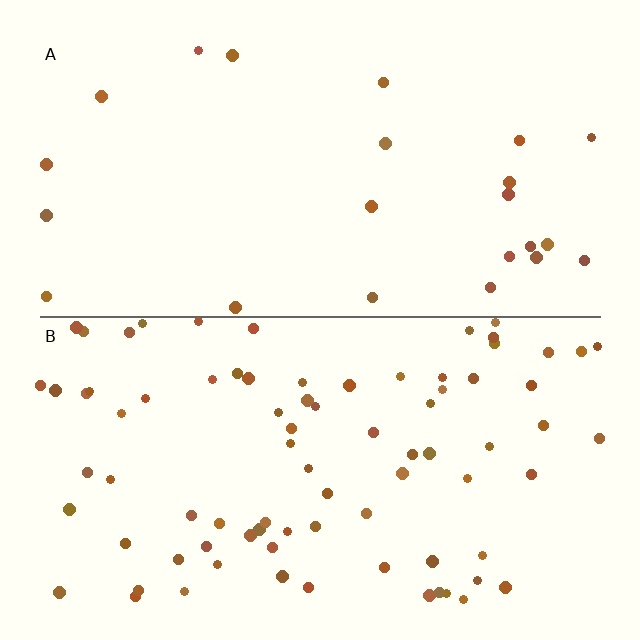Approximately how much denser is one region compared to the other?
Approximately 3.6× — region B over region A.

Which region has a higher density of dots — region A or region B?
B (the bottom).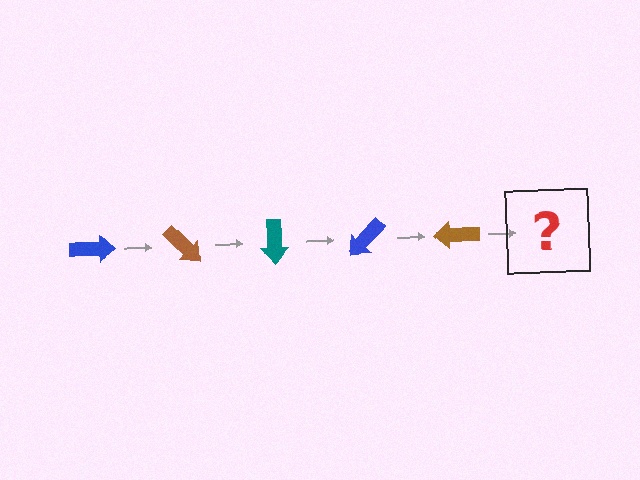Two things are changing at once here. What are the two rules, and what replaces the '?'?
The two rules are that it rotates 45 degrees each step and the color cycles through blue, brown, and teal. The '?' should be a teal arrow, rotated 225 degrees from the start.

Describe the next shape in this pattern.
It should be a teal arrow, rotated 225 degrees from the start.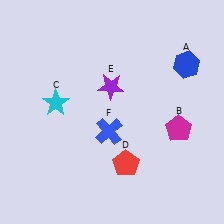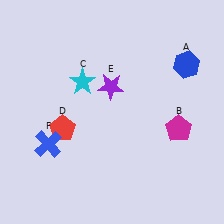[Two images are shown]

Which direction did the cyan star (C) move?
The cyan star (C) moved right.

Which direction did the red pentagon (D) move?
The red pentagon (D) moved left.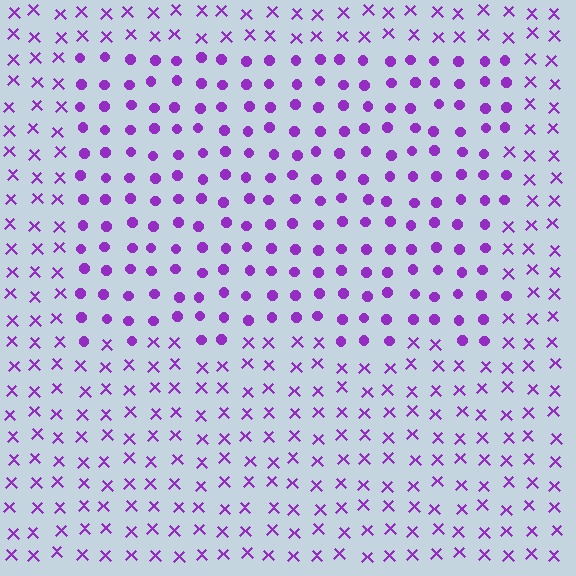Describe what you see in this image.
The image is filled with small purple elements arranged in a uniform grid. A rectangle-shaped region contains circles, while the surrounding area contains X marks. The boundary is defined purely by the change in element shape.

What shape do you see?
I see a rectangle.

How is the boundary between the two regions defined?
The boundary is defined by a change in element shape: circles inside vs. X marks outside. All elements share the same color and spacing.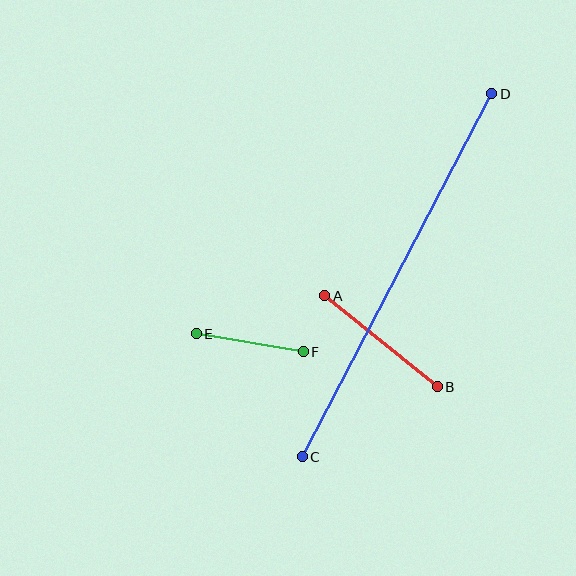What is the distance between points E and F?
The distance is approximately 108 pixels.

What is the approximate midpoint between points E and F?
The midpoint is at approximately (250, 343) pixels.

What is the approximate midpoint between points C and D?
The midpoint is at approximately (397, 275) pixels.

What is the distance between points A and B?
The distance is approximately 145 pixels.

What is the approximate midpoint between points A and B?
The midpoint is at approximately (381, 341) pixels.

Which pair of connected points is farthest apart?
Points C and D are farthest apart.